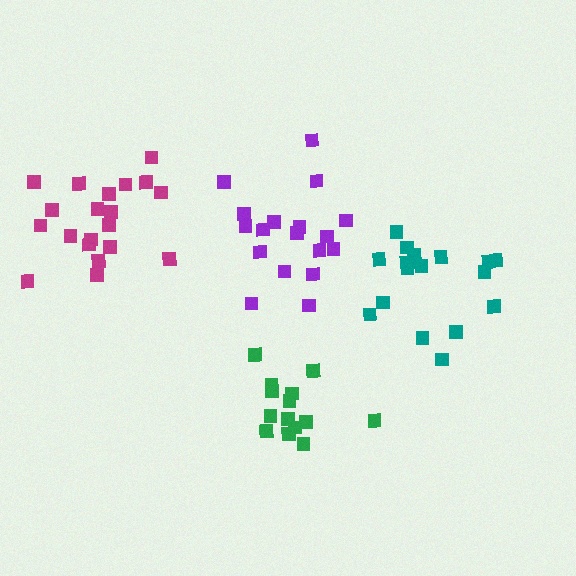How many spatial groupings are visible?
There are 4 spatial groupings.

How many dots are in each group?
Group 1: 14 dots, Group 2: 20 dots, Group 3: 18 dots, Group 4: 18 dots (70 total).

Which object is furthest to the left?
The magenta cluster is leftmost.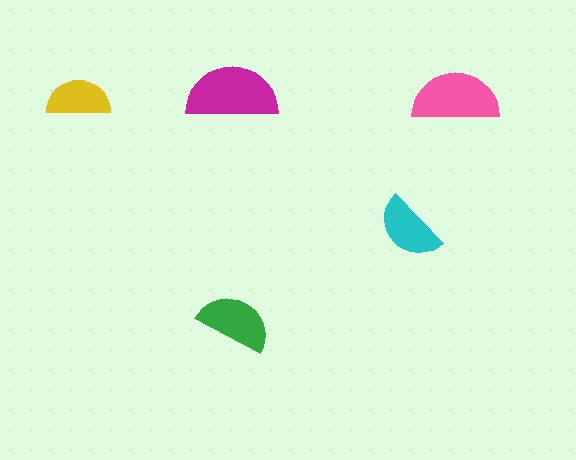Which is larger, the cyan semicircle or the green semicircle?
The green one.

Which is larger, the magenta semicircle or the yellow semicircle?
The magenta one.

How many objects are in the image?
There are 5 objects in the image.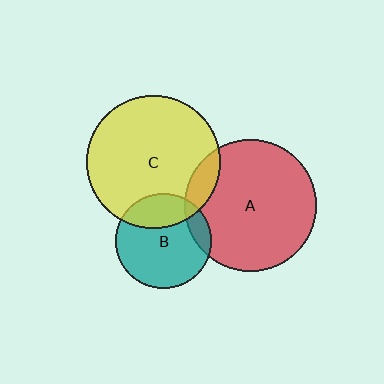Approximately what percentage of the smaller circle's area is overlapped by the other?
Approximately 10%.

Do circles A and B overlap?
Yes.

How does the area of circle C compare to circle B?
Approximately 2.0 times.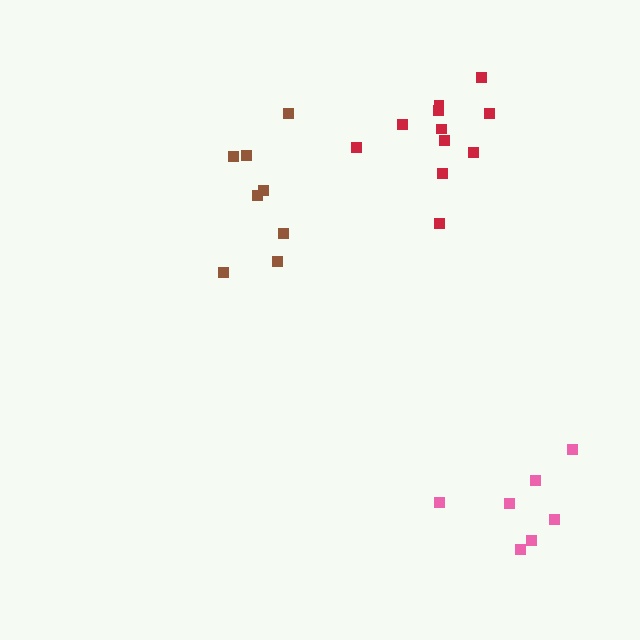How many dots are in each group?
Group 1: 7 dots, Group 2: 8 dots, Group 3: 11 dots (26 total).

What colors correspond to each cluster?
The clusters are colored: pink, brown, red.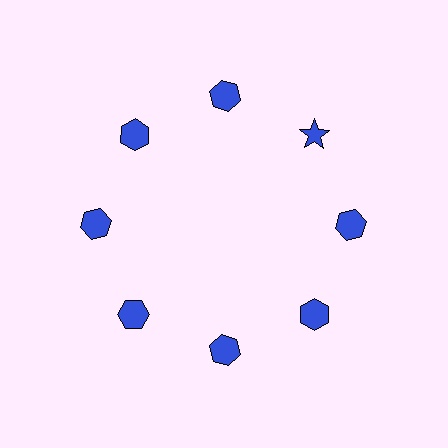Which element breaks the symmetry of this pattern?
The blue star at roughly the 2 o'clock position breaks the symmetry. All other shapes are blue hexagons.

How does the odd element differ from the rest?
It has a different shape: star instead of hexagon.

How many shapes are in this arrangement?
There are 8 shapes arranged in a ring pattern.